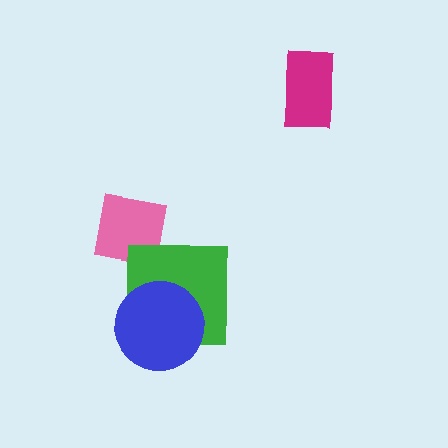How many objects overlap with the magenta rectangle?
0 objects overlap with the magenta rectangle.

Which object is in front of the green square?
The blue circle is in front of the green square.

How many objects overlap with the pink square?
0 objects overlap with the pink square.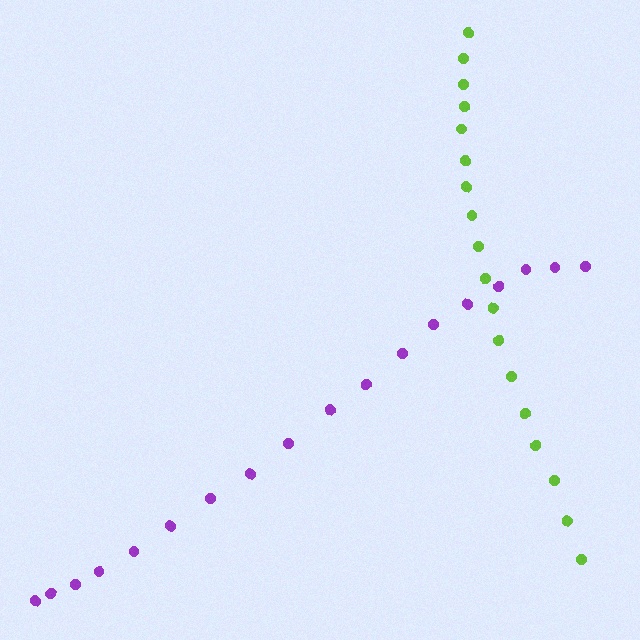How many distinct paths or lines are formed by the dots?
There are 2 distinct paths.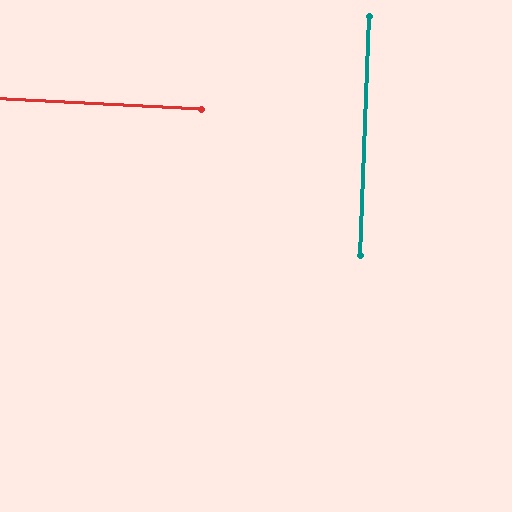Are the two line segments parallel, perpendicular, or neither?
Perpendicular — they meet at approximately 89°.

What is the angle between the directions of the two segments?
Approximately 89 degrees.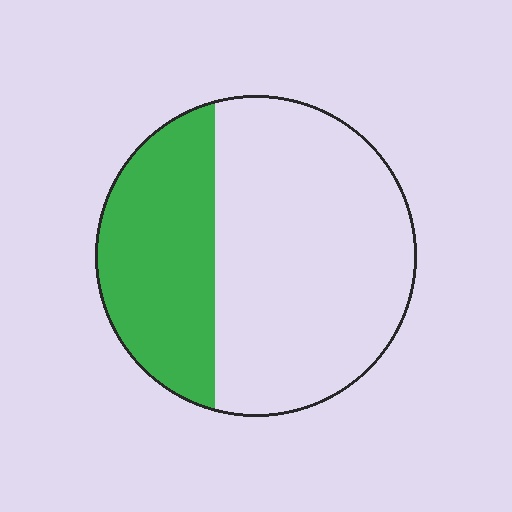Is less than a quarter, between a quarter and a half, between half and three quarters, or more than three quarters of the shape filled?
Between a quarter and a half.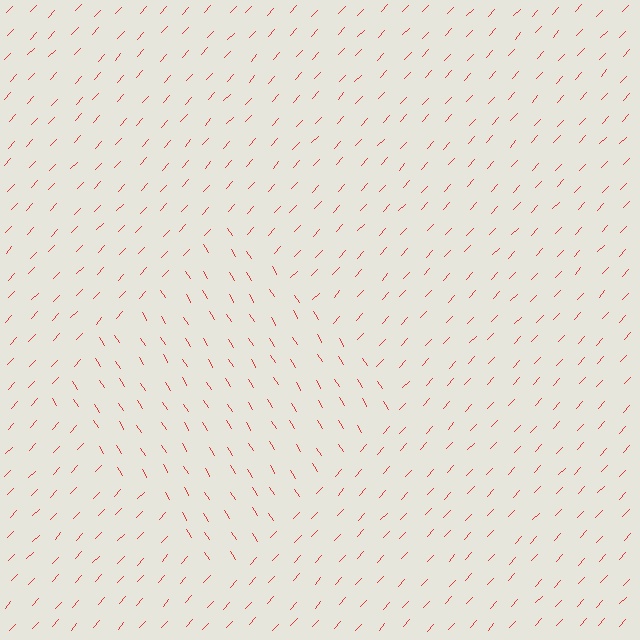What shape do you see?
I see a diamond.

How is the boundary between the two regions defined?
The boundary is defined purely by a change in line orientation (approximately 74 degrees difference). All lines are the same color and thickness.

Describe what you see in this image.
The image is filled with small red line segments. A diamond region in the image has lines oriented differently from the surrounding lines, creating a visible texture boundary.